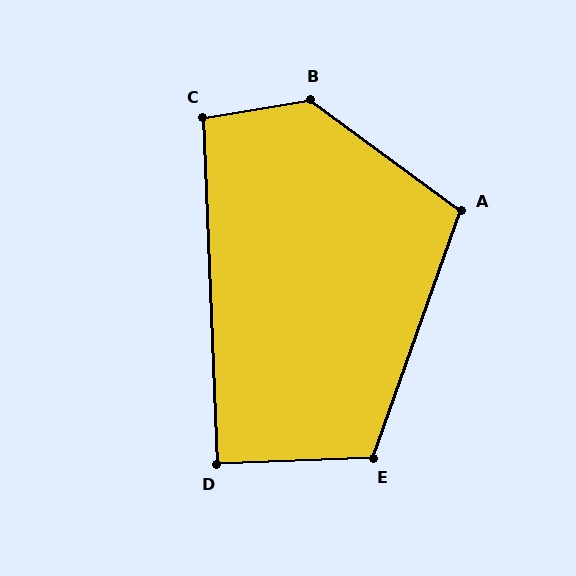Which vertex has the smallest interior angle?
D, at approximately 90 degrees.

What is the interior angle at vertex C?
Approximately 98 degrees (obtuse).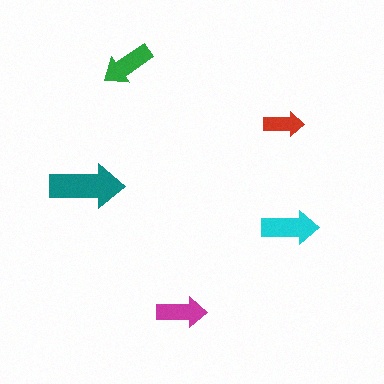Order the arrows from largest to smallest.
the teal one, the cyan one, the green one, the magenta one, the red one.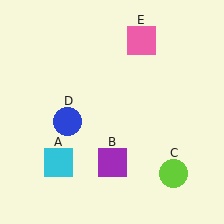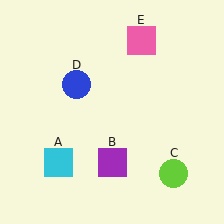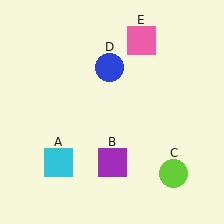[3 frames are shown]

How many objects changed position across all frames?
1 object changed position: blue circle (object D).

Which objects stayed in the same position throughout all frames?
Cyan square (object A) and purple square (object B) and lime circle (object C) and pink square (object E) remained stationary.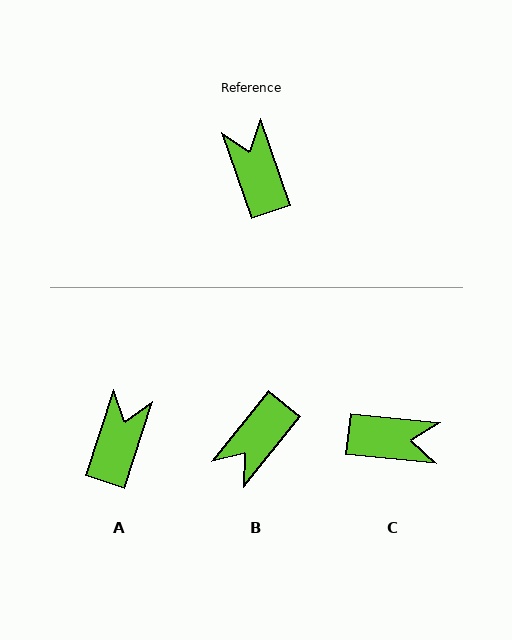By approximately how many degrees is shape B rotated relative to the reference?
Approximately 122 degrees counter-clockwise.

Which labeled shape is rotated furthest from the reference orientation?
B, about 122 degrees away.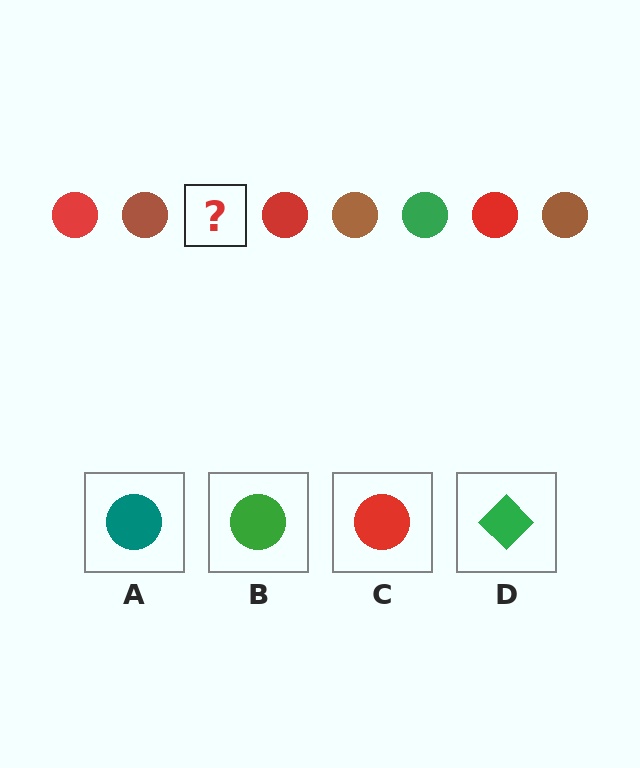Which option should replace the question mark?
Option B.